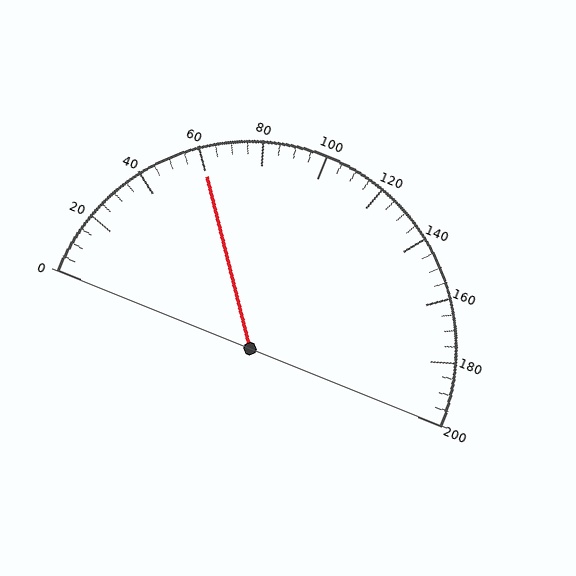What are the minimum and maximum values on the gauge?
The gauge ranges from 0 to 200.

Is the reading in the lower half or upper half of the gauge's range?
The reading is in the lower half of the range (0 to 200).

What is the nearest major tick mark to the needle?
The nearest major tick mark is 60.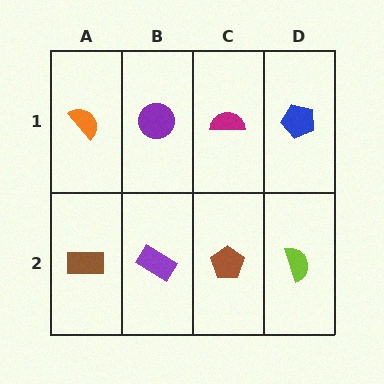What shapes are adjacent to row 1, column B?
A purple rectangle (row 2, column B), an orange semicircle (row 1, column A), a magenta semicircle (row 1, column C).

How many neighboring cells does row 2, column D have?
2.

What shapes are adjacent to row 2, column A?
An orange semicircle (row 1, column A), a purple rectangle (row 2, column B).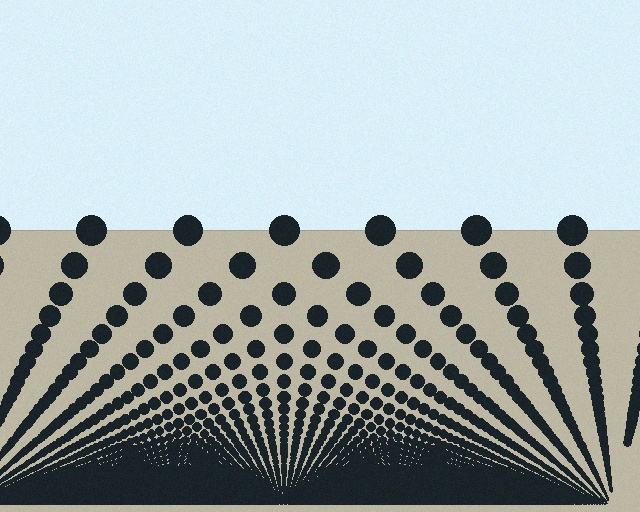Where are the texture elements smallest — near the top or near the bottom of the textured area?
Near the bottom.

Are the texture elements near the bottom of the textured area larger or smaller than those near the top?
Smaller. The gradient is inverted — elements near the bottom are smaller and denser.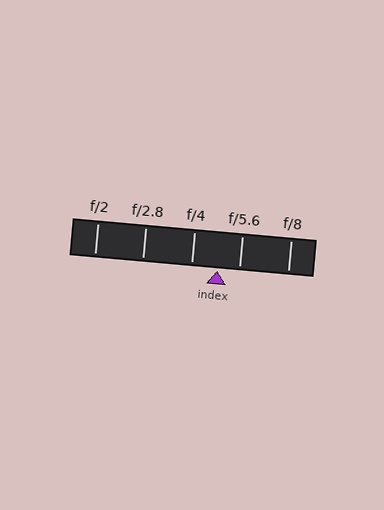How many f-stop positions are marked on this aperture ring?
There are 5 f-stop positions marked.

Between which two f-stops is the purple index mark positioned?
The index mark is between f/4 and f/5.6.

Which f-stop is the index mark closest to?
The index mark is closest to f/5.6.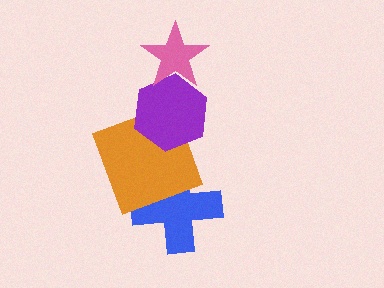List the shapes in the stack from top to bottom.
From top to bottom: the pink star, the purple hexagon, the orange square, the blue cross.